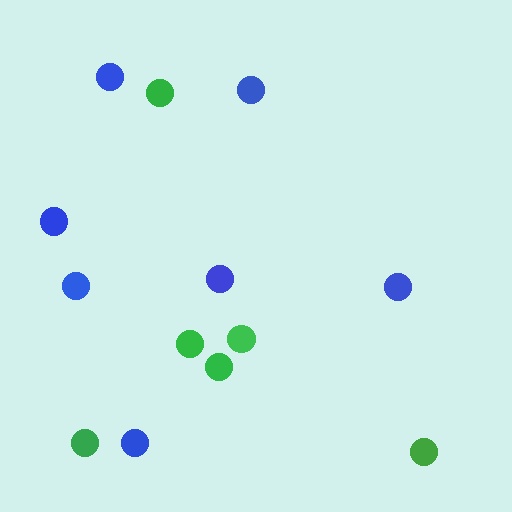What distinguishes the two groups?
There are 2 groups: one group of blue circles (7) and one group of green circles (6).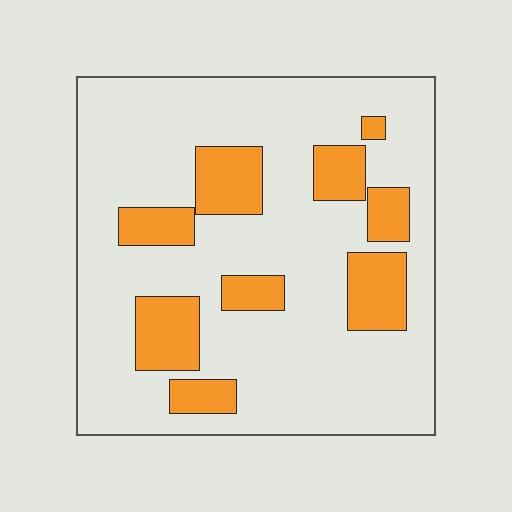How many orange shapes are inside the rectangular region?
9.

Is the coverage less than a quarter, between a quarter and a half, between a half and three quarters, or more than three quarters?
Less than a quarter.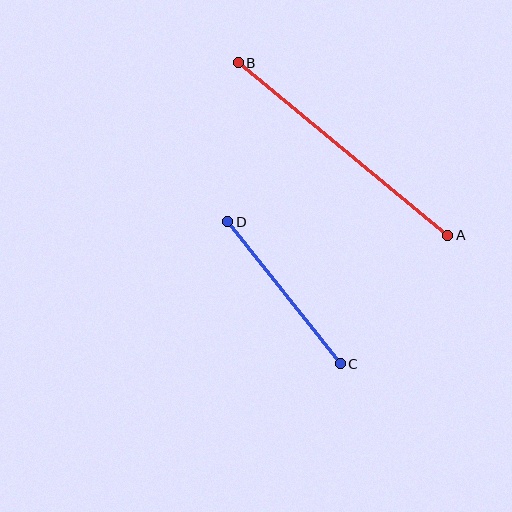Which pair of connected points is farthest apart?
Points A and B are farthest apart.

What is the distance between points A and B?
The distance is approximately 271 pixels.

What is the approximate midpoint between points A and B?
The midpoint is at approximately (343, 149) pixels.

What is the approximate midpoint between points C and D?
The midpoint is at approximately (284, 293) pixels.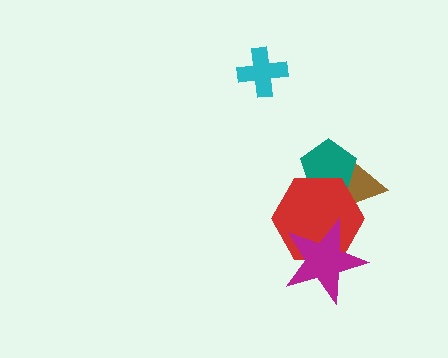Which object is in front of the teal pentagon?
The red hexagon is in front of the teal pentagon.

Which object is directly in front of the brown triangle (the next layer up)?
The teal pentagon is directly in front of the brown triangle.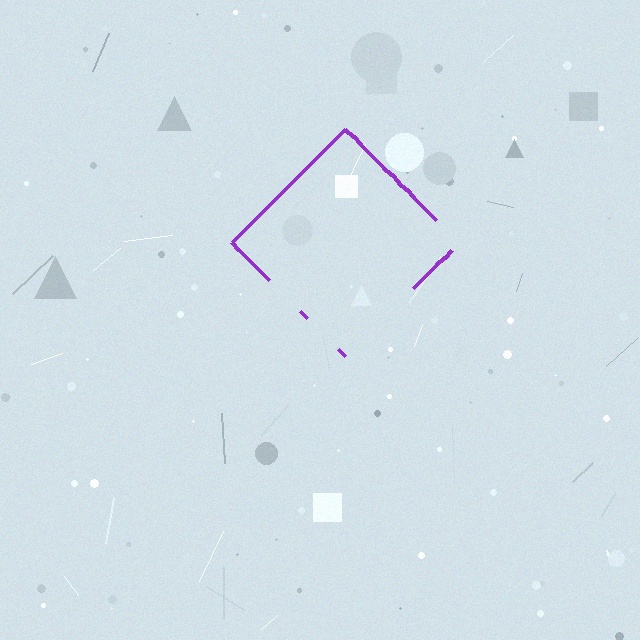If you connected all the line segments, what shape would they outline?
They would outline a diamond.